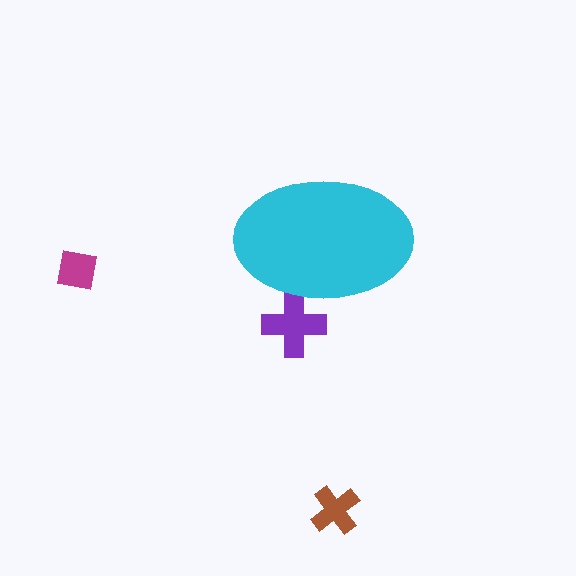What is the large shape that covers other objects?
A cyan ellipse.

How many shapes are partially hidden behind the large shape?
1 shape is partially hidden.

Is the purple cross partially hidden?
Yes, the purple cross is partially hidden behind the cyan ellipse.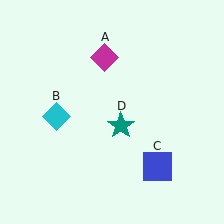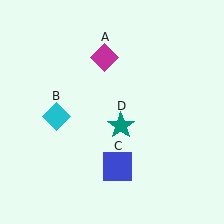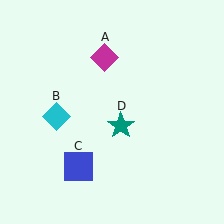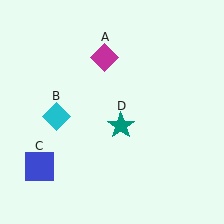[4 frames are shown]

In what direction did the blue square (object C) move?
The blue square (object C) moved left.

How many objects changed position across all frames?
1 object changed position: blue square (object C).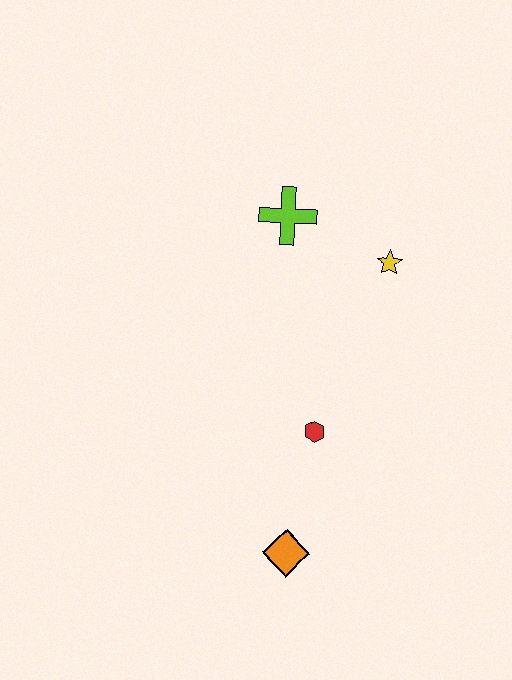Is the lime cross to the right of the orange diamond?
No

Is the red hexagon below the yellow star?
Yes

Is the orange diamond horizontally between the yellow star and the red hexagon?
No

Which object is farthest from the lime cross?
The orange diamond is farthest from the lime cross.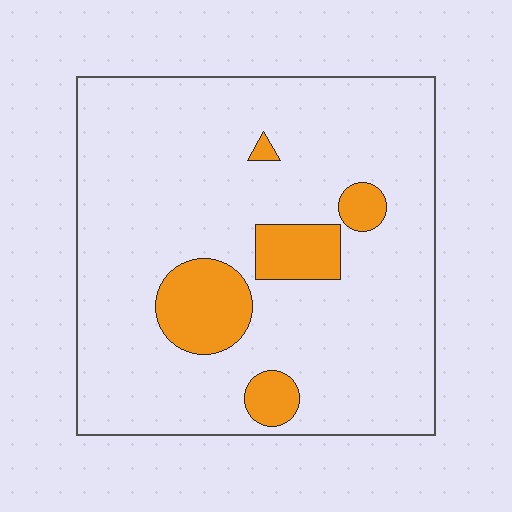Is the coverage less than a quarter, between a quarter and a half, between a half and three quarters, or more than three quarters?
Less than a quarter.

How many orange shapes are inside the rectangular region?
5.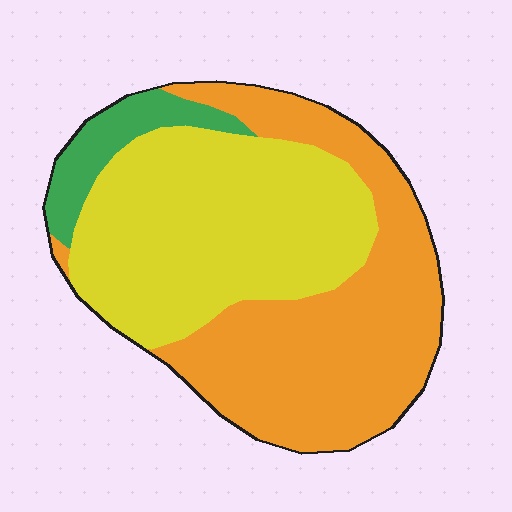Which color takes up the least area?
Green, at roughly 10%.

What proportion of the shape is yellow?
Yellow takes up between a quarter and a half of the shape.